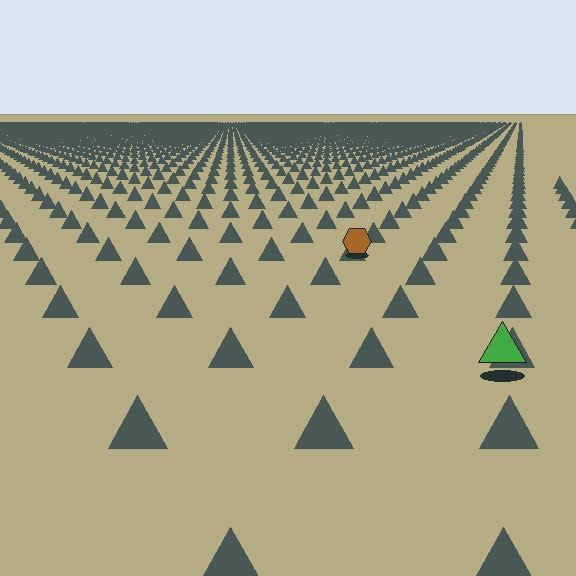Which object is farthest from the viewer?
The brown hexagon is farthest from the viewer. It appears smaller and the ground texture around it is denser.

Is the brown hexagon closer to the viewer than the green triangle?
No. The green triangle is closer — you can tell from the texture gradient: the ground texture is coarser near it.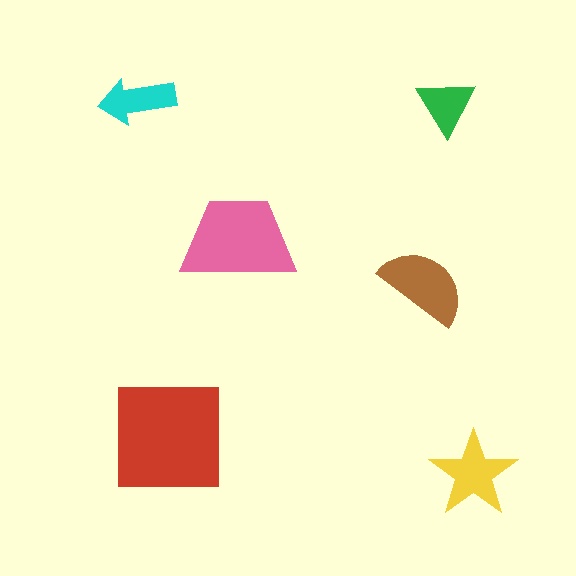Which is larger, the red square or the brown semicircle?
The red square.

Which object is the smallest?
The green triangle.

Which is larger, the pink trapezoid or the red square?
The red square.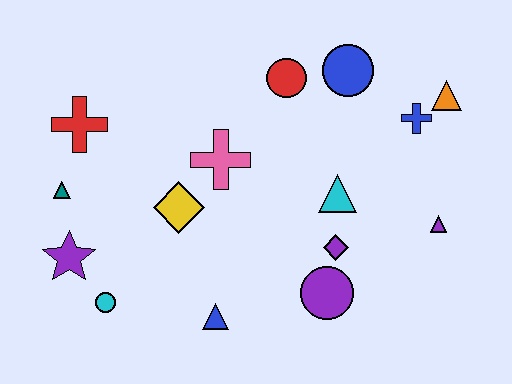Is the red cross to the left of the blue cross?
Yes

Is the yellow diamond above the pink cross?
No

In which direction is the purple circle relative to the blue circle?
The purple circle is below the blue circle.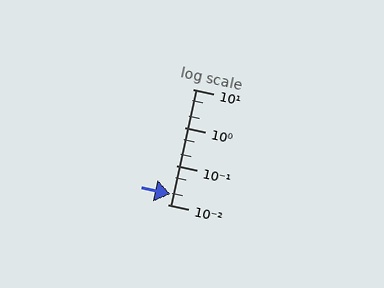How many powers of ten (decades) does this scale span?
The scale spans 3 decades, from 0.01 to 10.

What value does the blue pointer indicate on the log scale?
The pointer indicates approximately 0.018.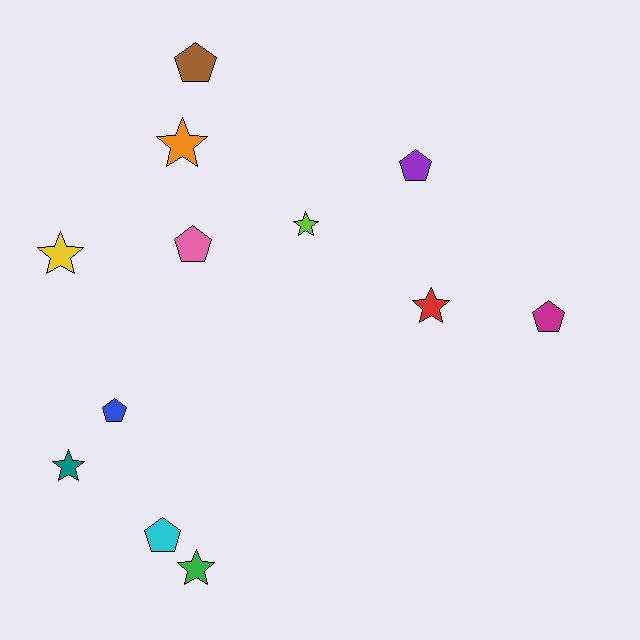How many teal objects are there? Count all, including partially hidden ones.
There is 1 teal object.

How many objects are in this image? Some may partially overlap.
There are 12 objects.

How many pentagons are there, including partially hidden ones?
There are 6 pentagons.